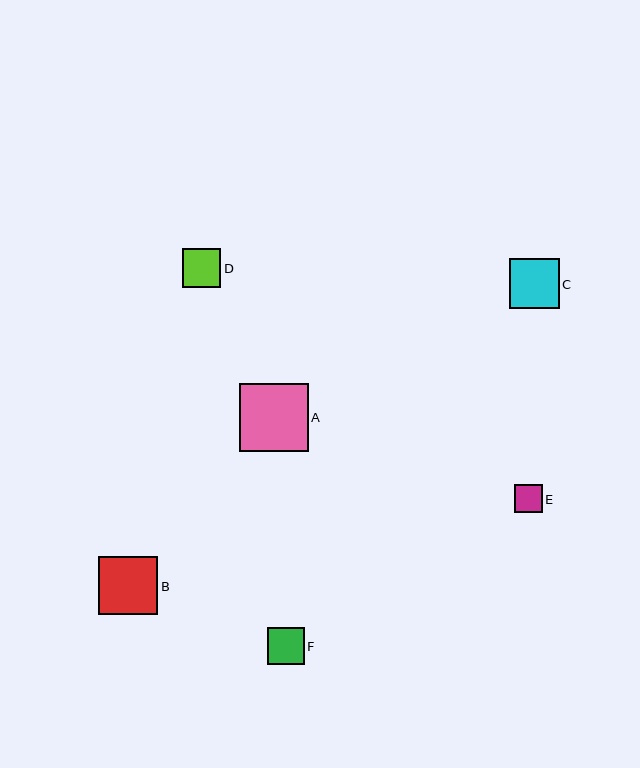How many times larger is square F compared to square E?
Square F is approximately 1.3 times the size of square E.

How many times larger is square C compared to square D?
Square C is approximately 1.3 times the size of square D.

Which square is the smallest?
Square E is the smallest with a size of approximately 28 pixels.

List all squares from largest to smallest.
From largest to smallest: A, B, C, D, F, E.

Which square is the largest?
Square A is the largest with a size of approximately 68 pixels.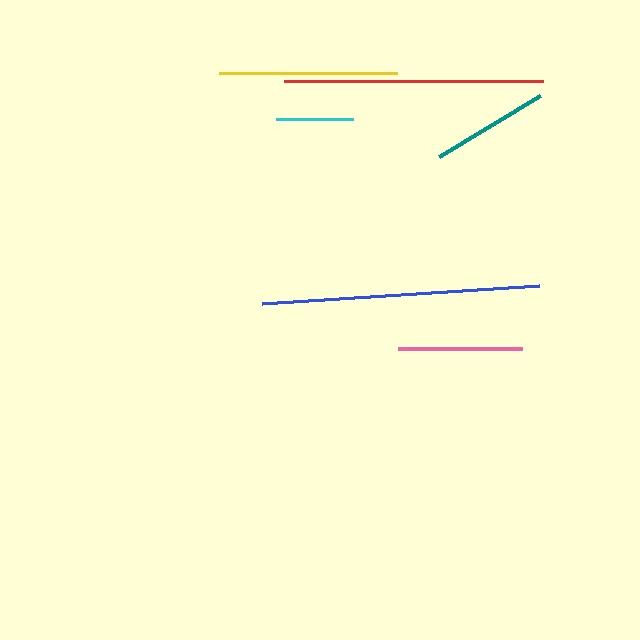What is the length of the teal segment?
The teal segment is approximately 118 pixels long.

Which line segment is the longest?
The blue line is the longest at approximately 278 pixels.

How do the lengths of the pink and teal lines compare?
The pink and teal lines are approximately the same length.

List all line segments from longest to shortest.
From longest to shortest: blue, red, yellow, pink, teal, cyan.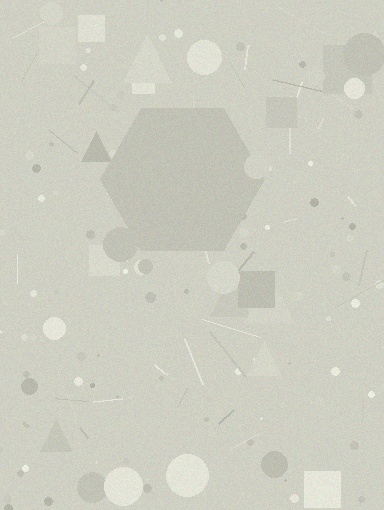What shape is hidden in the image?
A hexagon is hidden in the image.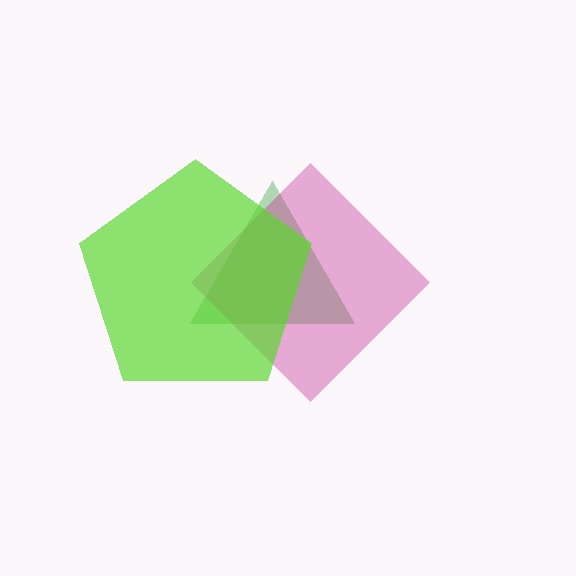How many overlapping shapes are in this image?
There are 3 overlapping shapes in the image.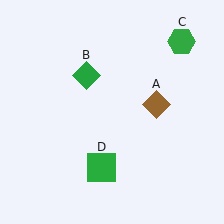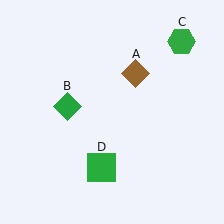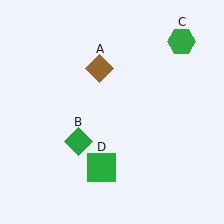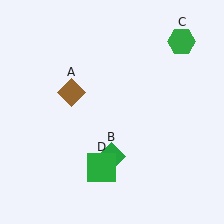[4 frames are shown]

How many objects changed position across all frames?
2 objects changed position: brown diamond (object A), green diamond (object B).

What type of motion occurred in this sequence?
The brown diamond (object A), green diamond (object B) rotated counterclockwise around the center of the scene.